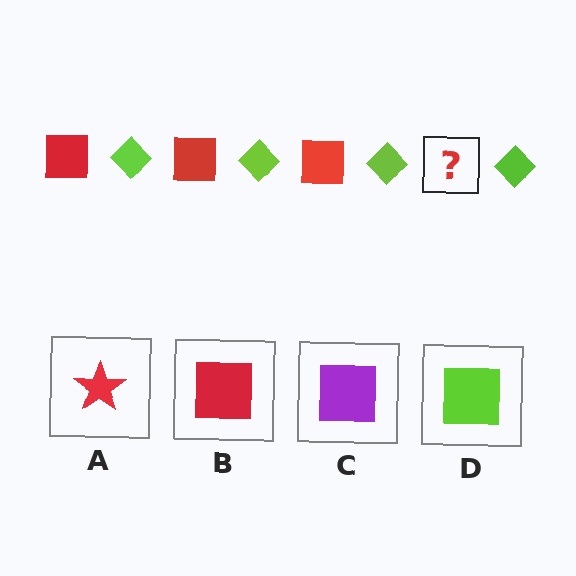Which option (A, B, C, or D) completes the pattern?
B.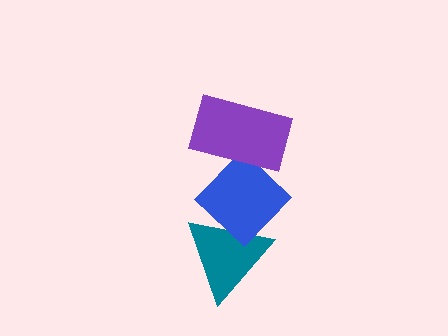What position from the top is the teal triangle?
The teal triangle is 3rd from the top.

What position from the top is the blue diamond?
The blue diamond is 2nd from the top.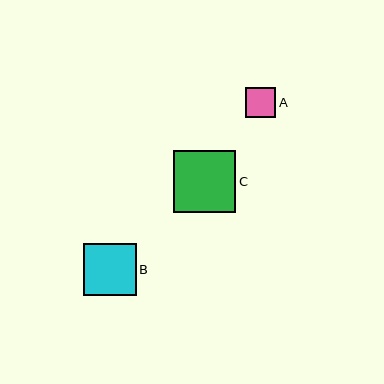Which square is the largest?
Square C is the largest with a size of approximately 63 pixels.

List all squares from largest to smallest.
From largest to smallest: C, B, A.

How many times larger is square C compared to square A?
Square C is approximately 2.1 times the size of square A.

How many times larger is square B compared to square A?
Square B is approximately 1.7 times the size of square A.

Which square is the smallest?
Square A is the smallest with a size of approximately 30 pixels.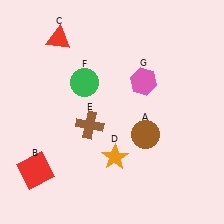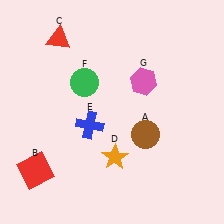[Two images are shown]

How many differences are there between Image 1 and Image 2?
There is 1 difference between the two images.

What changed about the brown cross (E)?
In Image 1, E is brown. In Image 2, it changed to blue.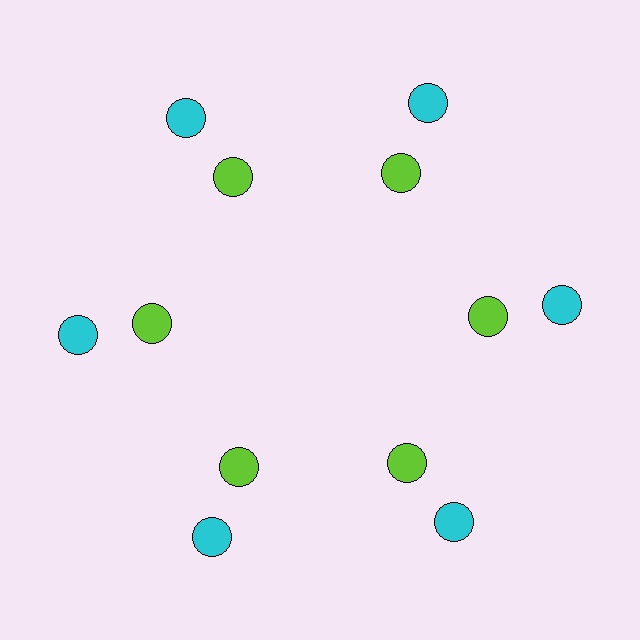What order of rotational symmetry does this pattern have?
This pattern has 6-fold rotational symmetry.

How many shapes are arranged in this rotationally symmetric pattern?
There are 12 shapes, arranged in 6 groups of 2.